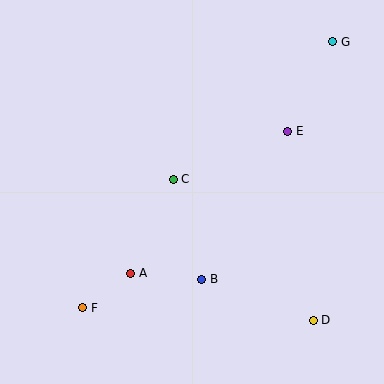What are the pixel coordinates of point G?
Point G is at (333, 42).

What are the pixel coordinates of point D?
Point D is at (313, 320).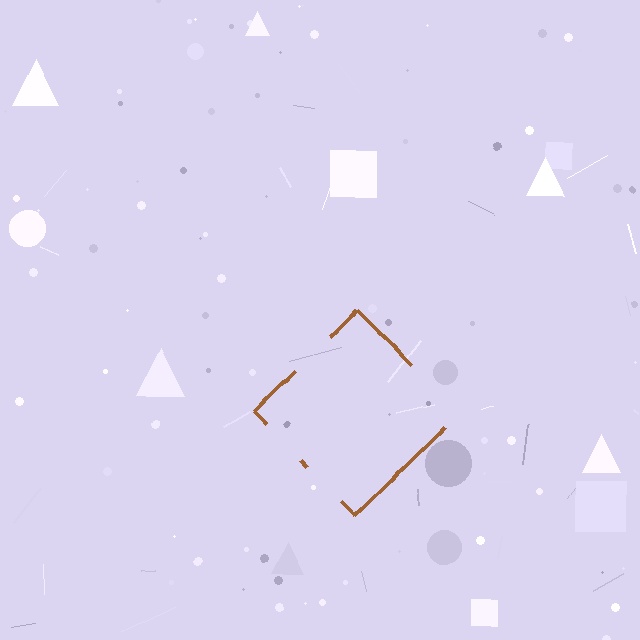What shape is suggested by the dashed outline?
The dashed outline suggests a diamond.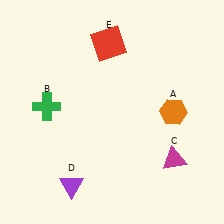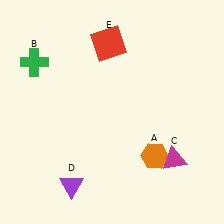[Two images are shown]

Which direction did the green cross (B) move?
The green cross (B) moved up.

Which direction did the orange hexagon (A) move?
The orange hexagon (A) moved down.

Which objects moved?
The objects that moved are: the orange hexagon (A), the green cross (B).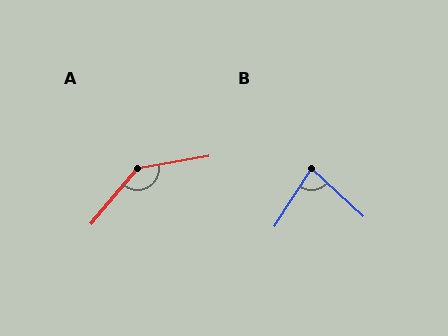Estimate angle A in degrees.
Approximately 140 degrees.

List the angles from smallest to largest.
B (80°), A (140°).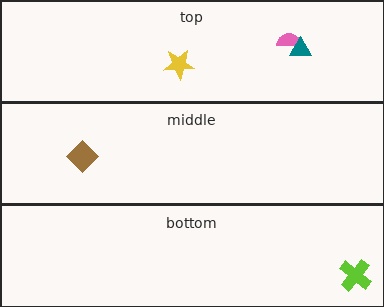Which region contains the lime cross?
The bottom region.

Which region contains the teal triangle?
The top region.